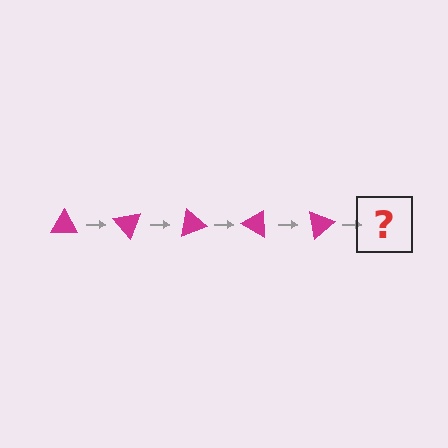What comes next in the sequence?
The next element should be a magenta triangle rotated 250 degrees.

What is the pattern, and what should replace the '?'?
The pattern is that the triangle rotates 50 degrees each step. The '?' should be a magenta triangle rotated 250 degrees.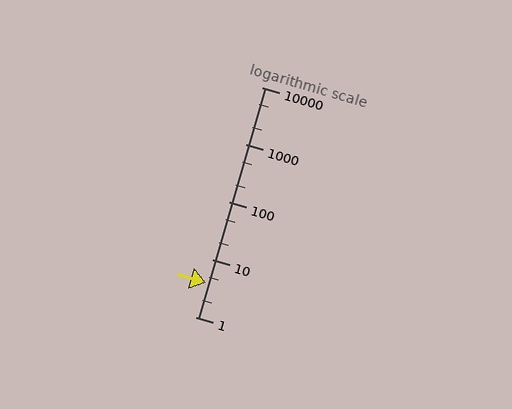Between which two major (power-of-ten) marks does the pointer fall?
The pointer is between 1 and 10.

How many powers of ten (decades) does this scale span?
The scale spans 4 decades, from 1 to 10000.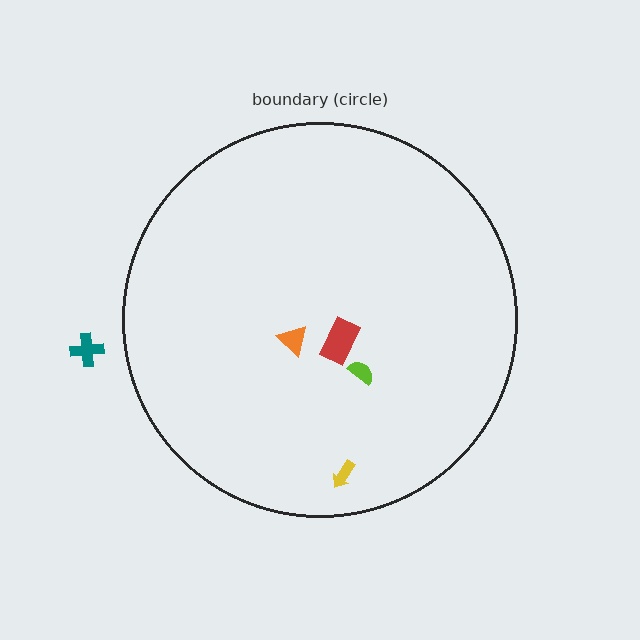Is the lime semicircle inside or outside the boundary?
Inside.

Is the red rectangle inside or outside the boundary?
Inside.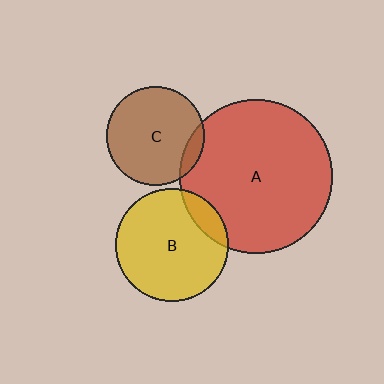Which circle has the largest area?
Circle A (red).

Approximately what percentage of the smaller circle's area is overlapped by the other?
Approximately 10%.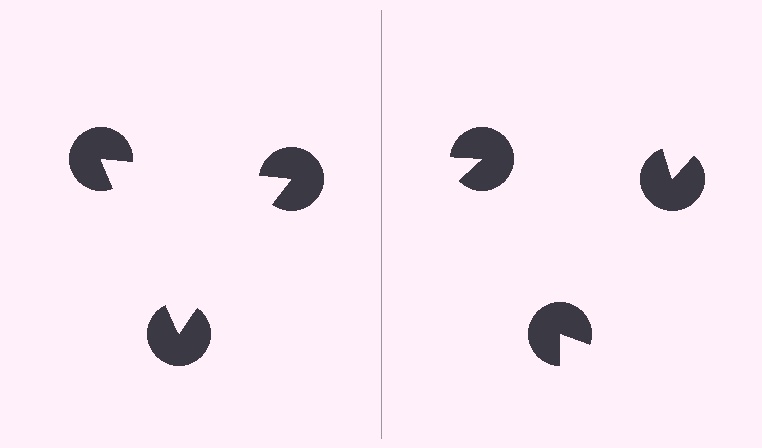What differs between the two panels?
The pac-man discs are positioned identically on both sides; only the wedge orientations differ. On the left they align to a triangle; on the right they are misaligned.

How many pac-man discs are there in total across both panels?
6 — 3 on each side.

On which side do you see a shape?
An illusory triangle appears on the left side. On the right side the wedge cuts are rotated, so no coherent shape forms.